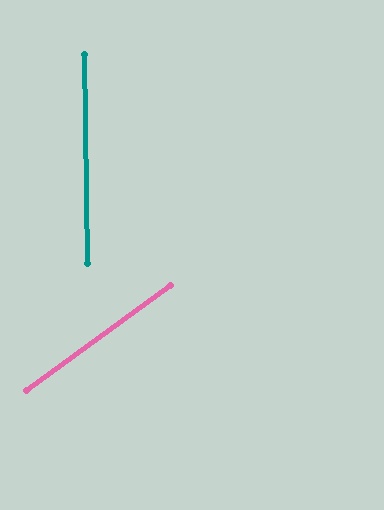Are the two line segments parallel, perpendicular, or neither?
Neither parallel nor perpendicular — they differ by about 55°.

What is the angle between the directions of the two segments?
Approximately 55 degrees.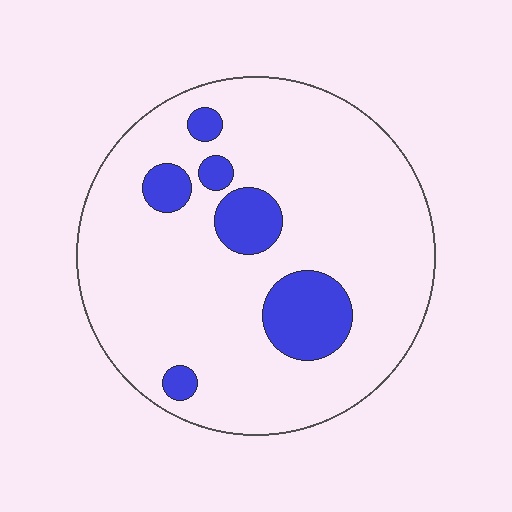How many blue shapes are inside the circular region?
6.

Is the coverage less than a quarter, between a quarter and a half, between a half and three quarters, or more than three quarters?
Less than a quarter.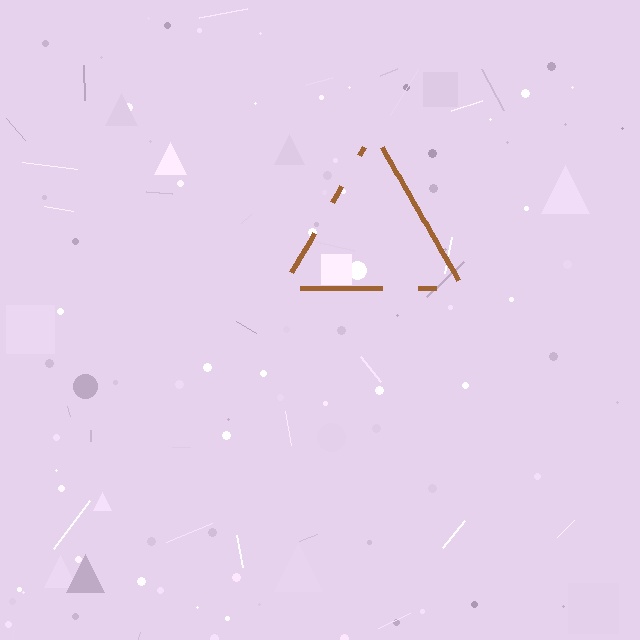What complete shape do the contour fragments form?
The contour fragments form a triangle.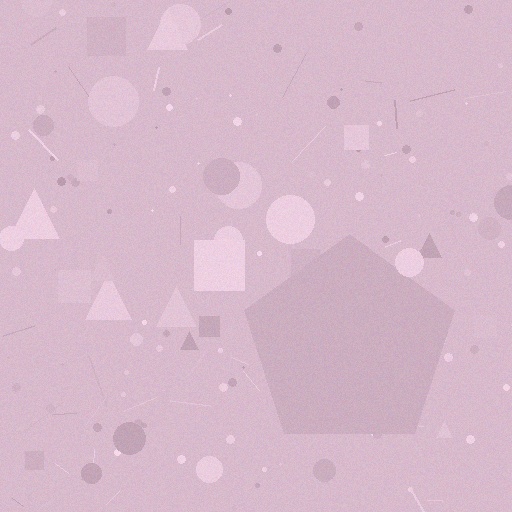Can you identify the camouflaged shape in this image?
The camouflaged shape is a pentagon.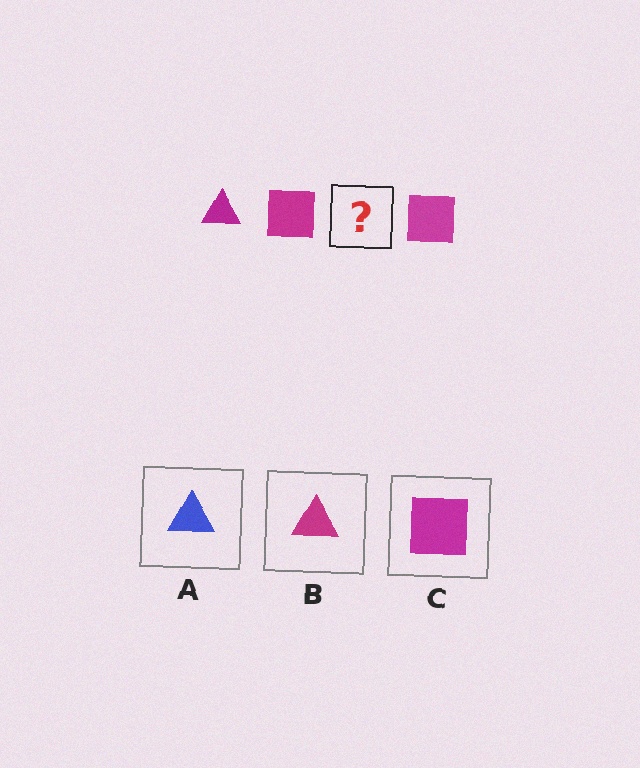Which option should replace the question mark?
Option B.